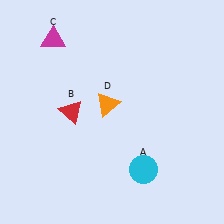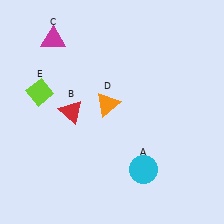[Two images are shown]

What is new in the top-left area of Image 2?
A lime diamond (E) was added in the top-left area of Image 2.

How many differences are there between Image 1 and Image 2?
There is 1 difference between the two images.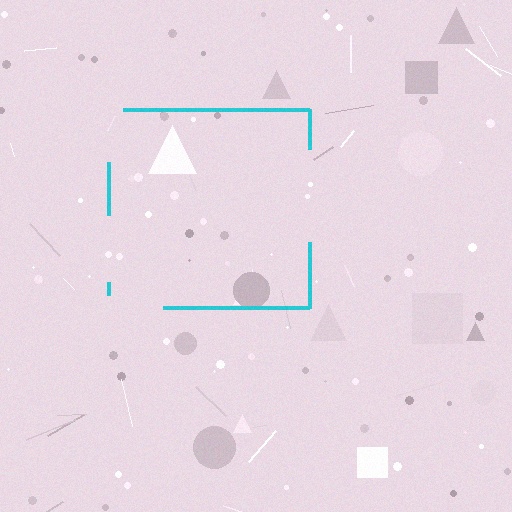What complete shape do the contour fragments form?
The contour fragments form a square.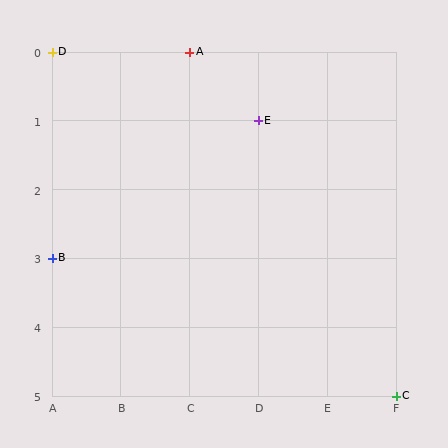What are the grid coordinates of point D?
Point D is at grid coordinates (A, 0).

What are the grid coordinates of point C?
Point C is at grid coordinates (F, 5).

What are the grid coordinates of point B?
Point B is at grid coordinates (A, 3).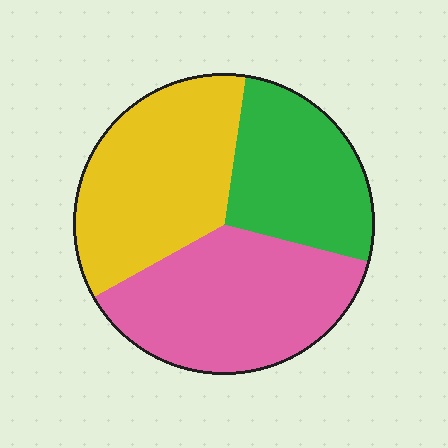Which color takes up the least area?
Green, at roughly 25%.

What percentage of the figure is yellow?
Yellow covers about 35% of the figure.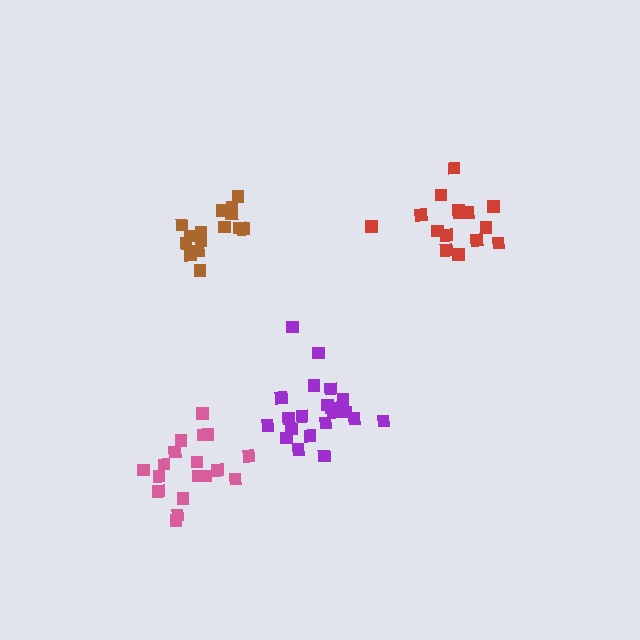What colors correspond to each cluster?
The clusters are colored: purple, red, brown, pink.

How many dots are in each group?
Group 1: 21 dots, Group 2: 15 dots, Group 3: 15 dots, Group 4: 18 dots (69 total).